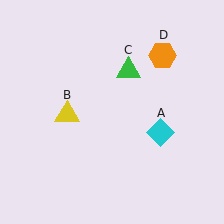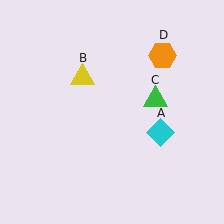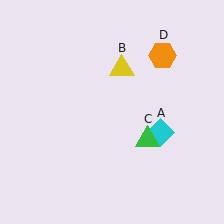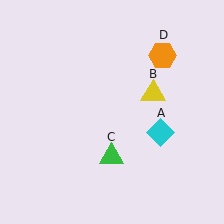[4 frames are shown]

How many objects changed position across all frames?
2 objects changed position: yellow triangle (object B), green triangle (object C).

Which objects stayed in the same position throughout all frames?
Cyan diamond (object A) and orange hexagon (object D) remained stationary.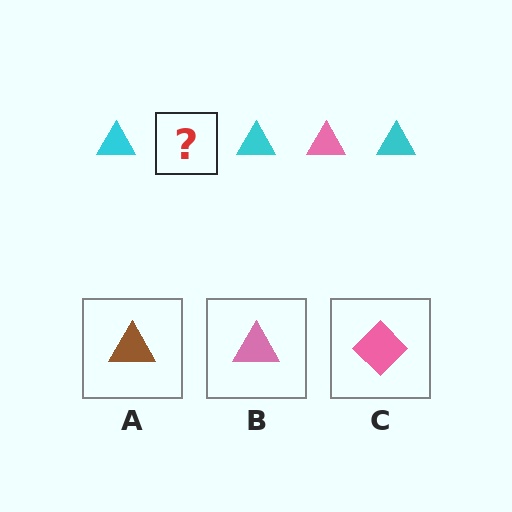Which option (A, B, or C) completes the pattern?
B.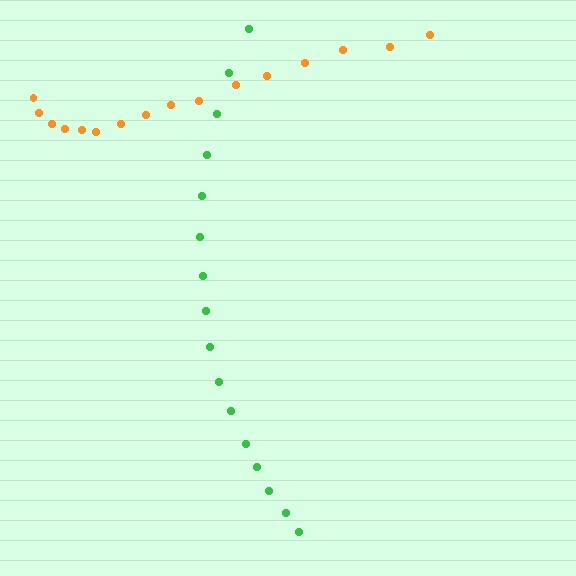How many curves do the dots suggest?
There are 2 distinct paths.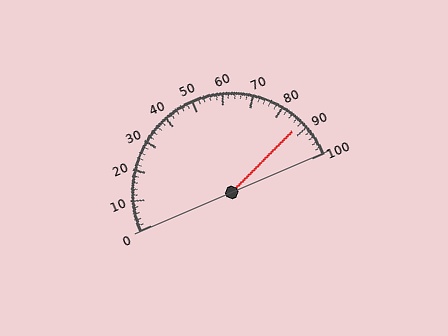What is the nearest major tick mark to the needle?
The nearest major tick mark is 90.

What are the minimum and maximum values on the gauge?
The gauge ranges from 0 to 100.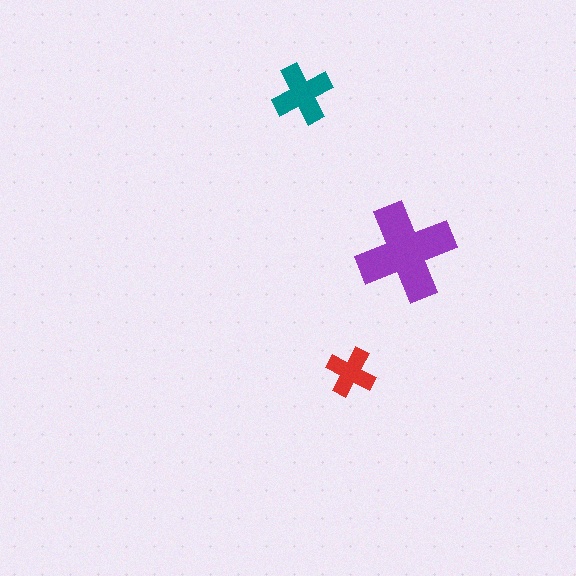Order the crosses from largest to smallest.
the purple one, the teal one, the red one.